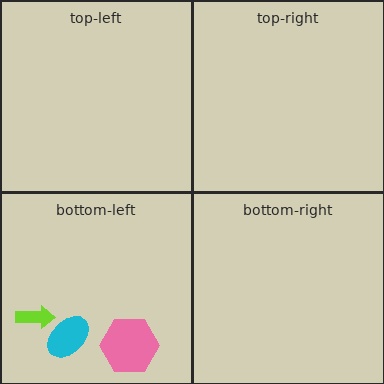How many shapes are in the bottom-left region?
3.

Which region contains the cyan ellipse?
The bottom-left region.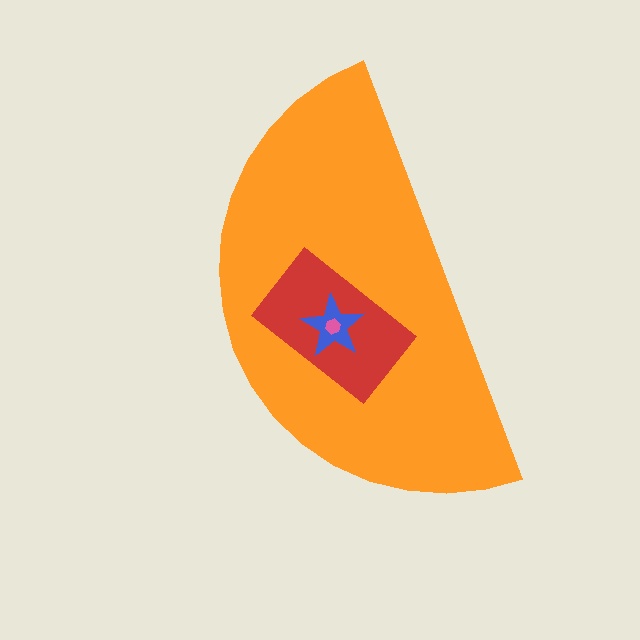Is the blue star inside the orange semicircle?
Yes.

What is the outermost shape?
The orange semicircle.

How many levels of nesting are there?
4.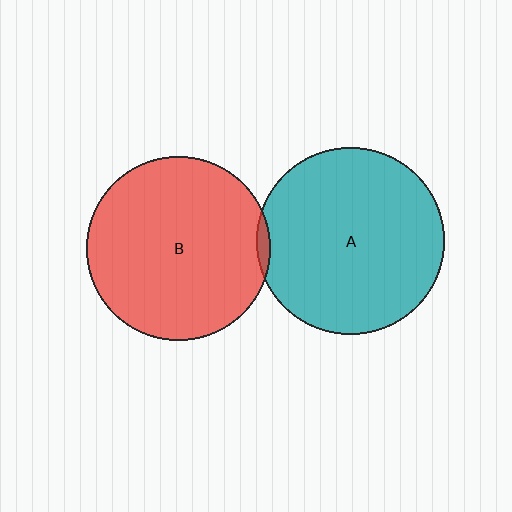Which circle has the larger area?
Circle A (teal).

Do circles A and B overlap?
Yes.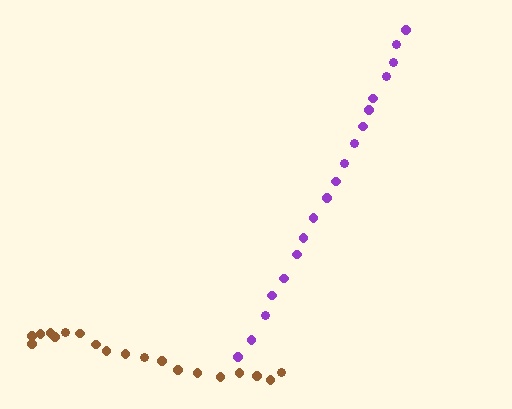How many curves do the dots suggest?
There are 2 distinct paths.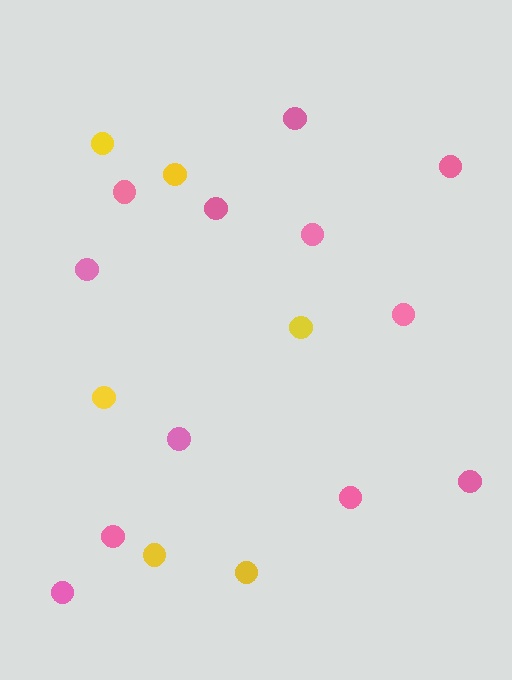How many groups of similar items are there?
There are 2 groups: one group of yellow circles (6) and one group of pink circles (12).